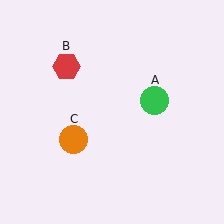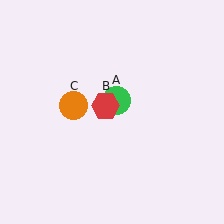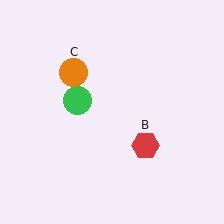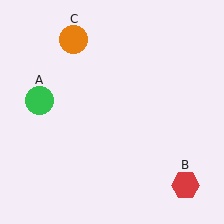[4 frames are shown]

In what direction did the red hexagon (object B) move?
The red hexagon (object B) moved down and to the right.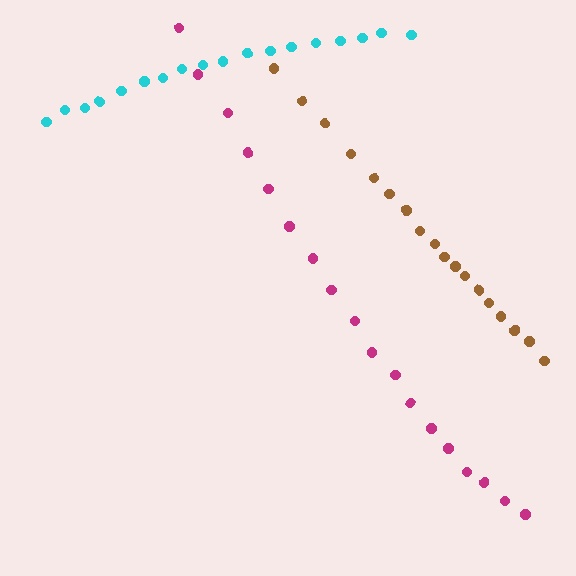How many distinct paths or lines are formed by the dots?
There are 3 distinct paths.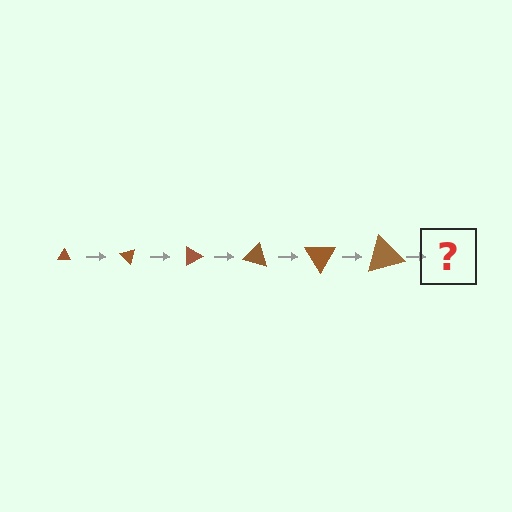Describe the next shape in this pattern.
It should be a triangle, larger than the previous one and rotated 270 degrees from the start.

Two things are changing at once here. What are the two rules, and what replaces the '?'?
The two rules are that the triangle grows larger each step and it rotates 45 degrees each step. The '?' should be a triangle, larger than the previous one and rotated 270 degrees from the start.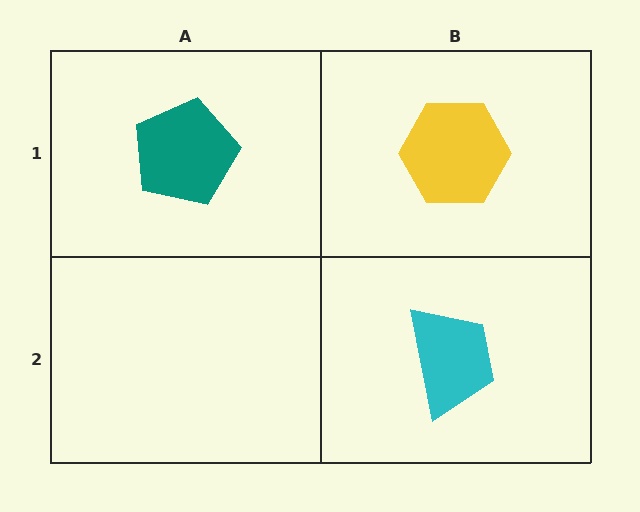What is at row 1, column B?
A yellow hexagon.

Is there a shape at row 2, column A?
No, that cell is empty.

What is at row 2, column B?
A cyan trapezoid.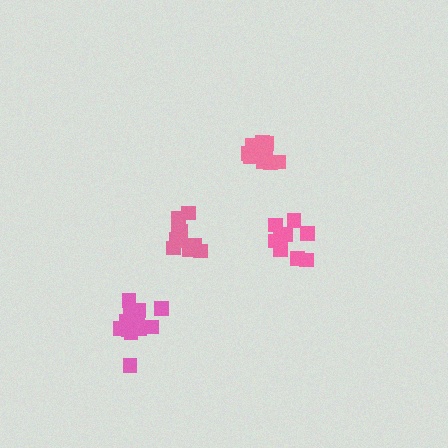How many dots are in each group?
Group 1: 11 dots, Group 2: 12 dots, Group 3: 11 dots, Group 4: 10 dots (44 total).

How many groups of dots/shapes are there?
There are 4 groups.